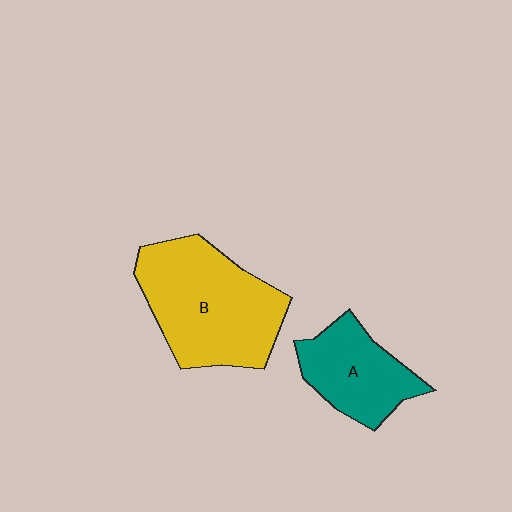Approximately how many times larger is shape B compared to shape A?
Approximately 1.7 times.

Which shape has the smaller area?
Shape A (teal).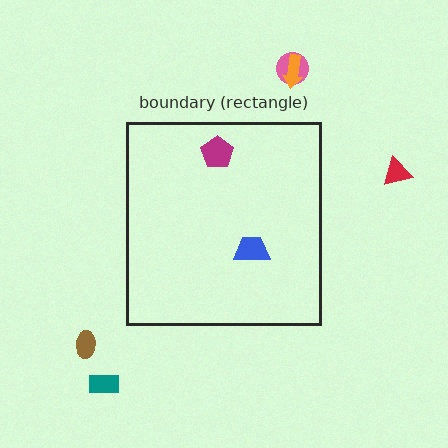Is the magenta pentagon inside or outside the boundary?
Inside.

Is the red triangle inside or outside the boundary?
Outside.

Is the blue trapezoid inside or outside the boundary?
Inside.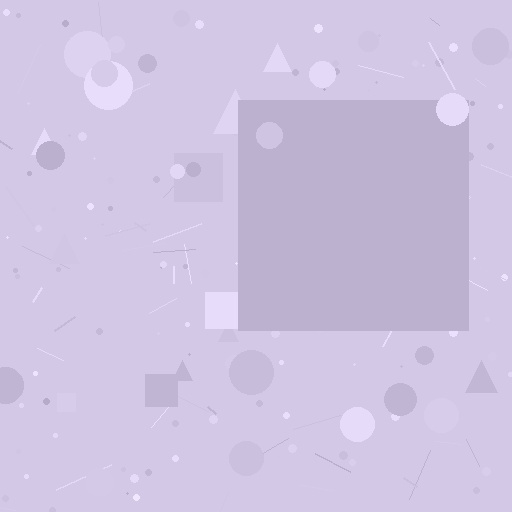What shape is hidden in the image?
A square is hidden in the image.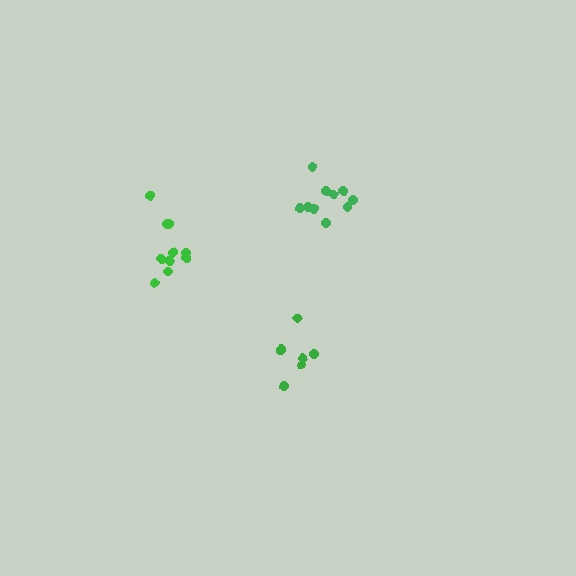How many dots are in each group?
Group 1: 10 dots, Group 2: 7 dots, Group 3: 10 dots (27 total).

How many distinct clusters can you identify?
There are 3 distinct clusters.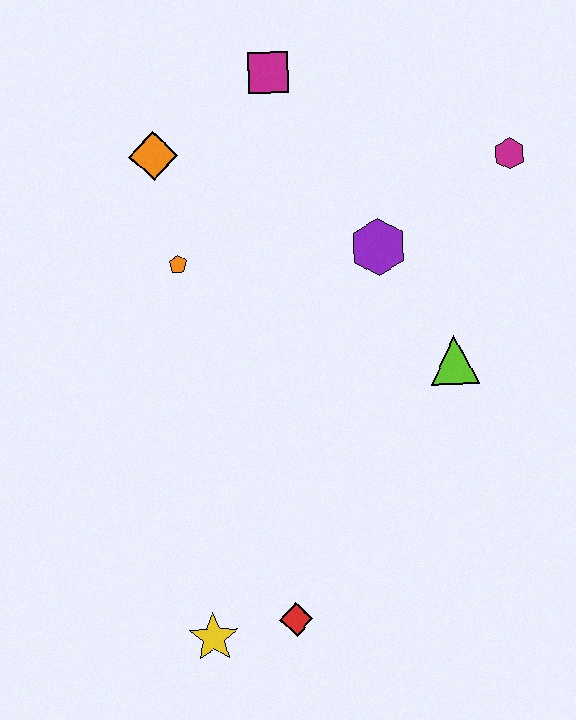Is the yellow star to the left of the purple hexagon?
Yes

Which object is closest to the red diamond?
The yellow star is closest to the red diamond.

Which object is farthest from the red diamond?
The magenta square is farthest from the red diamond.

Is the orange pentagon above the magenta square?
No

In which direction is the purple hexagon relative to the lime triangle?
The purple hexagon is above the lime triangle.